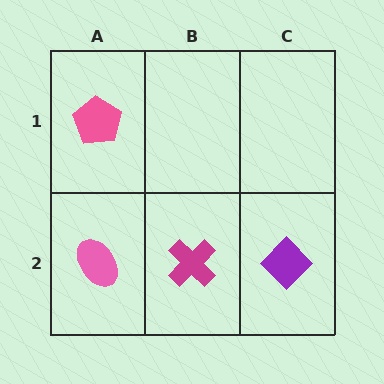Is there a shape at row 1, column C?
No, that cell is empty.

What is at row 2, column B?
A magenta cross.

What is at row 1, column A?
A pink pentagon.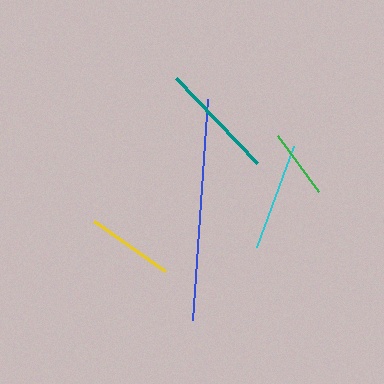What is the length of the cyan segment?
The cyan segment is approximately 108 pixels long.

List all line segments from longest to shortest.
From longest to shortest: blue, teal, cyan, yellow, green.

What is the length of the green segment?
The green segment is approximately 69 pixels long.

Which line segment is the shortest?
The green line is the shortest at approximately 69 pixels.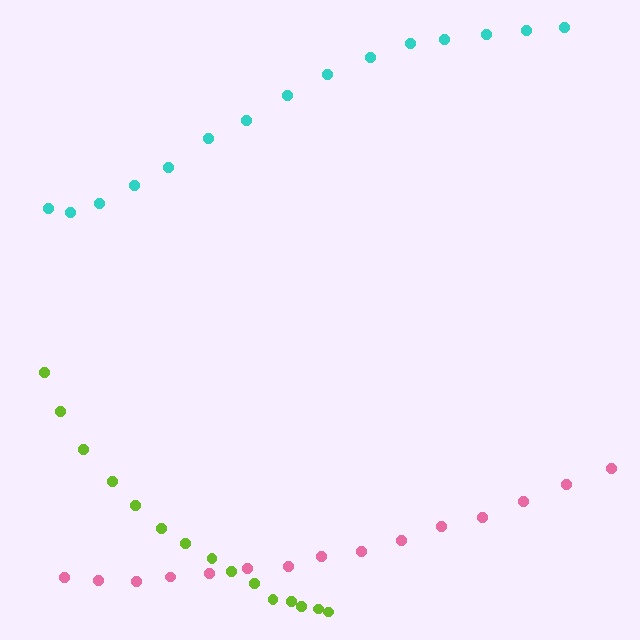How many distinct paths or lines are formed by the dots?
There are 3 distinct paths.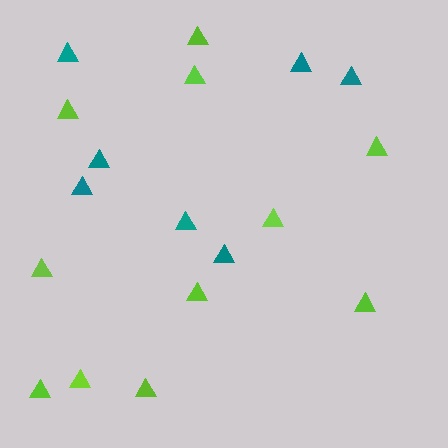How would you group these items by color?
There are 2 groups: one group of teal triangles (7) and one group of lime triangles (11).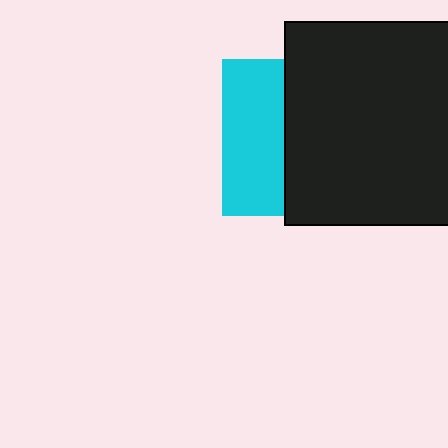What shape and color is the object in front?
The object in front is a black square.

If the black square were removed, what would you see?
You would see the complete cyan square.